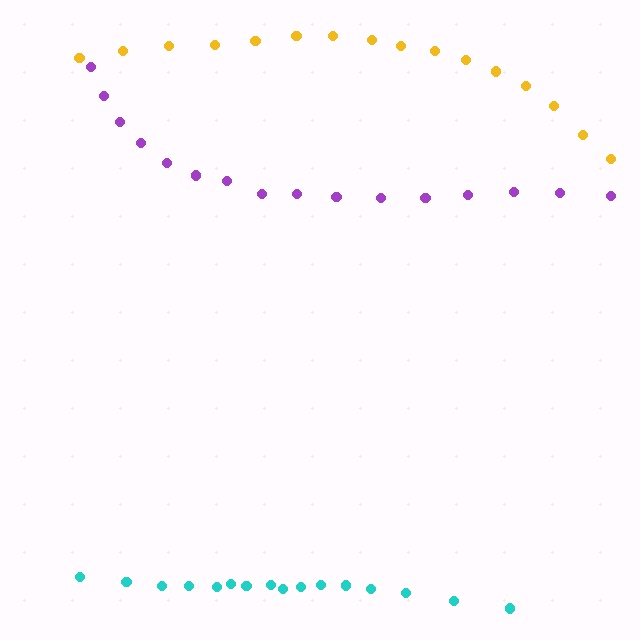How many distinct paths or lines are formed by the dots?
There are 3 distinct paths.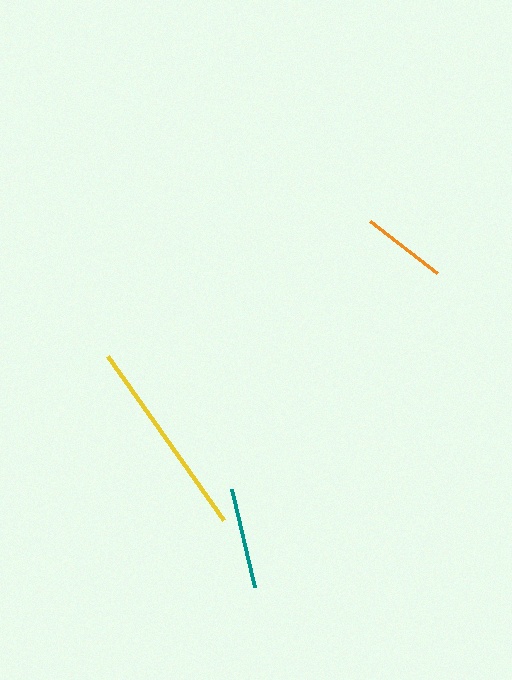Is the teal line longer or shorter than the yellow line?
The yellow line is longer than the teal line.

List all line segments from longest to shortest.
From longest to shortest: yellow, teal, orange.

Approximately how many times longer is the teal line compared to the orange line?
The teal line is approximately 1.2 times the length of the orange line.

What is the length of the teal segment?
The teal segment is approximately 101 pixels long.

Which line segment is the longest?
The yellow line is the longest at approximately 201 pixels.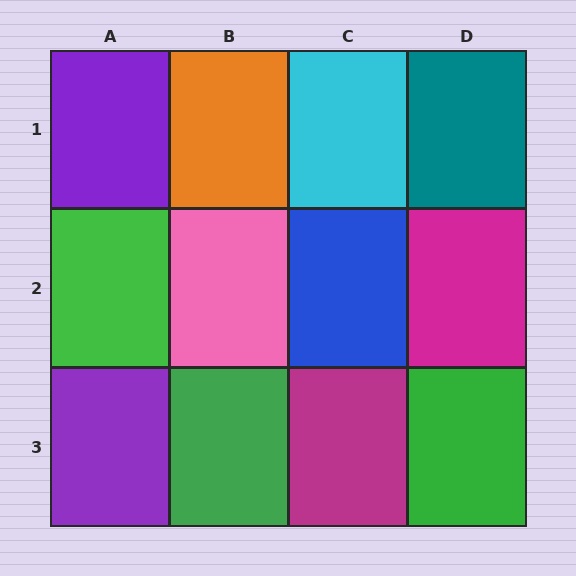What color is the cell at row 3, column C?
Magenta.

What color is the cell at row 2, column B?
Pink.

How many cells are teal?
1 cell is teal.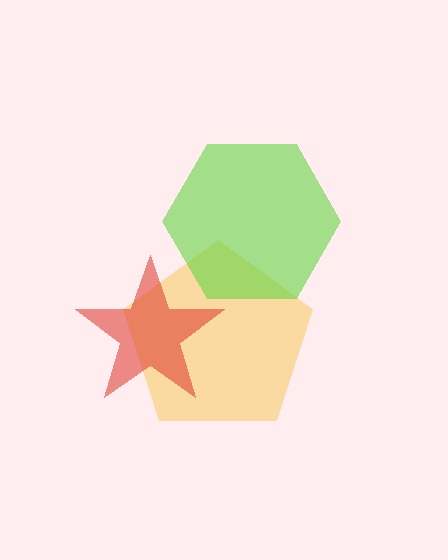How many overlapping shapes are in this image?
There are 3 overlapping shapes in the image.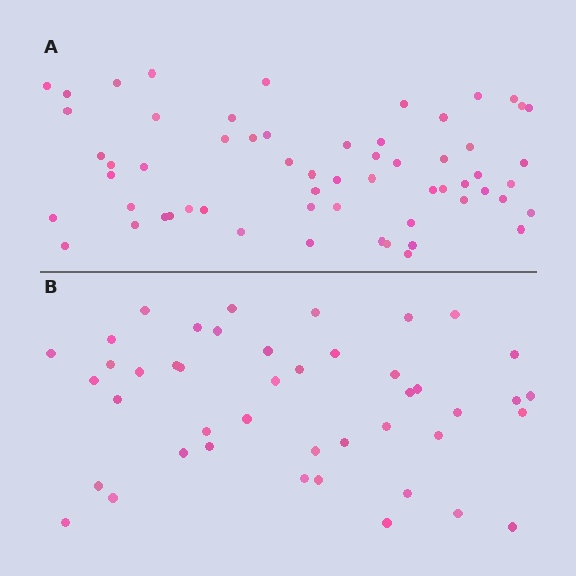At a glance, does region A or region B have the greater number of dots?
Region A (the top region) has more dots.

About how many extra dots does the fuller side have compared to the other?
Region A has approximately 15 more dots than region B.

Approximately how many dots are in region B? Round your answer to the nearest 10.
About 40 dots. (The exact count is 44, which rounds to 40.)